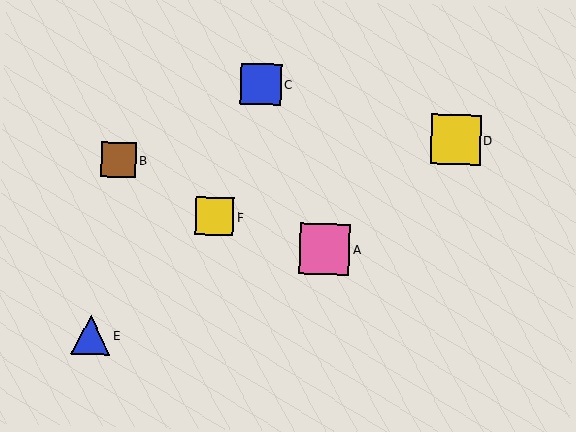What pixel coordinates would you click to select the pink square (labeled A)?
Click at (325, 249) to select the pink square A.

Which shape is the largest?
The pink square (labeled A) is the largest.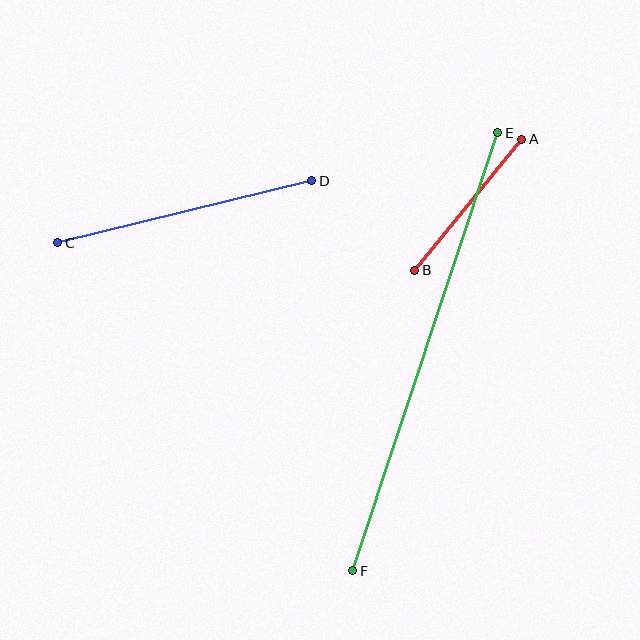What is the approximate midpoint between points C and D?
The midpoint is at approximately (185, 212) pixels.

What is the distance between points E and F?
The distance is approximately 461 pixels.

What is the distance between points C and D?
The distance is approximately 261 pixels.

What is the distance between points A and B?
The distance is approximately 169 pixels.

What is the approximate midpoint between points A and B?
The midpoint is at approximately (468, 205) pixels.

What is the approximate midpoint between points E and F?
The midpoint is at approximately (425, 352) pixels.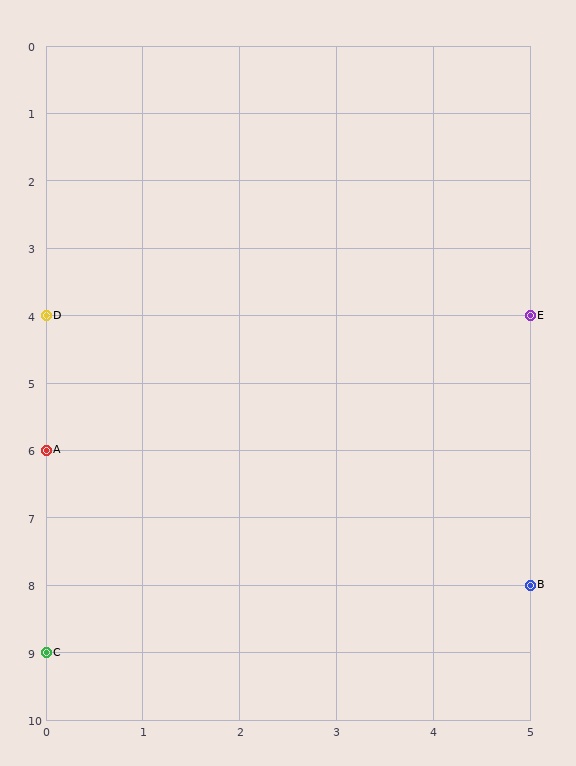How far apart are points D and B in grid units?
Points D and B are 5 columns and 4 rows apart (about 6.4 grid units diagonally).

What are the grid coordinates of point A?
Point A is at grid coordinates (0, 6).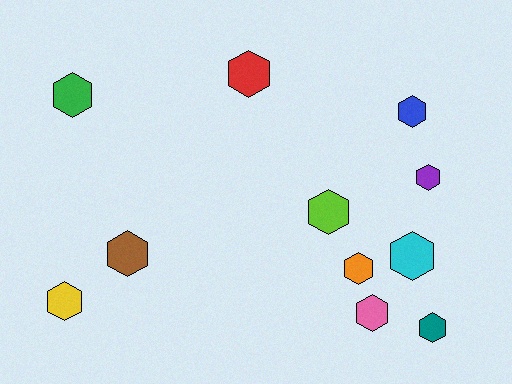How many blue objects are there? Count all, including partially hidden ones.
There is 1 blue object.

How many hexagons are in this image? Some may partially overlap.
There are 11 hexagons.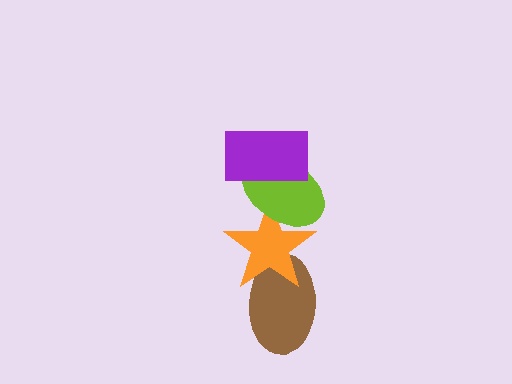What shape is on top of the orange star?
The lime ellipse is on top of the orange star.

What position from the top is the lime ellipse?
The lime ellipse is 2nd from the top.